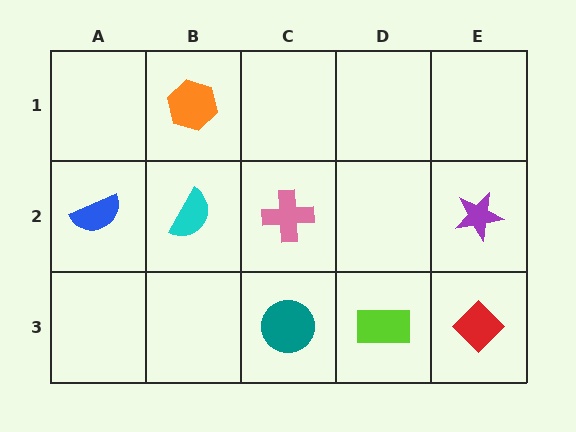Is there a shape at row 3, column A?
No, that cell is empty.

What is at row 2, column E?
A purple star.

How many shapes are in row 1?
1 shape.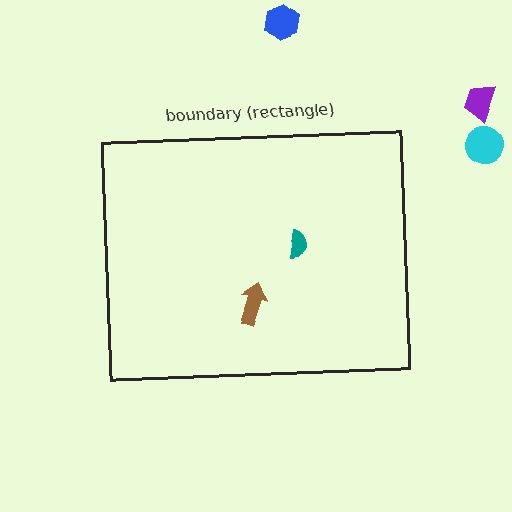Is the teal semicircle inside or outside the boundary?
Inside.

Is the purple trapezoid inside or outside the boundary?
Outside.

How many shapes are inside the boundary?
2 inside, 3 outside.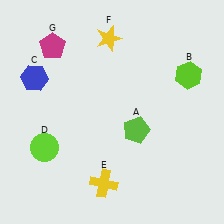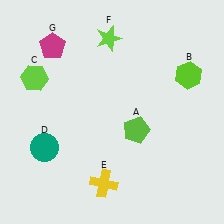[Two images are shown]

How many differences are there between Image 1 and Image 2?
There are 3 differences between the two images.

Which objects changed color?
C changed from blue to lime. D changed from lime to teal. F changed from yellow to lime.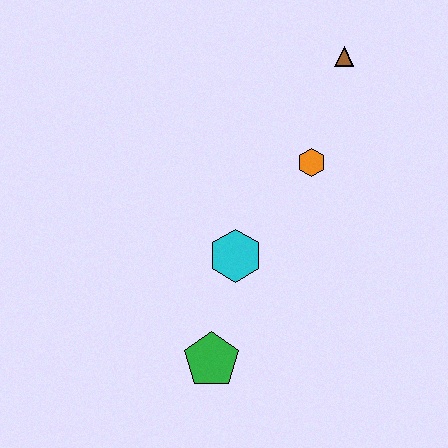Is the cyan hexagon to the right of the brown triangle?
No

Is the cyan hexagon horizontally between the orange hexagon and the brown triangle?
No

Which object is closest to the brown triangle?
The orange hexagon is closest to the brown triangle.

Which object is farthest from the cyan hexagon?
The brown triangle is farthest from the cyan hexagon.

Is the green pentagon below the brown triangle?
Yes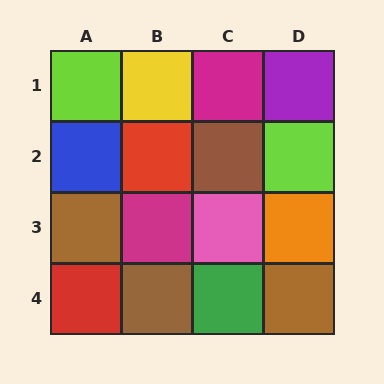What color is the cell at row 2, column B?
Red.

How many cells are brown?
4 cells are brown.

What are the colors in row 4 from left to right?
Red, brown, green, brown.